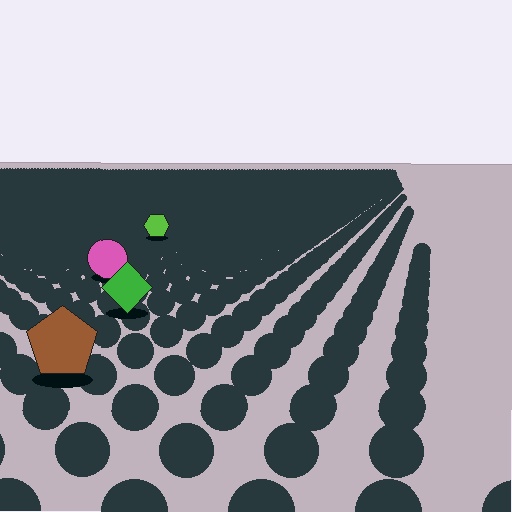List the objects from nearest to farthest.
From nearest to farthest: the brown pentagon, the green diamond, the pink circle, the lime hexagon.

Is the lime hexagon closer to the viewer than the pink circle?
No. The pink circle is closer — you can tell from the texture gradient: the ground texture is coarser near it.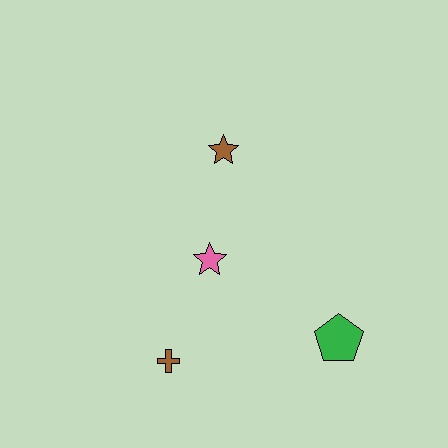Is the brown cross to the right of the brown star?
No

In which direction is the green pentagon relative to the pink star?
The green pentagon is to the right of the pink star.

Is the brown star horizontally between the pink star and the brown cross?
No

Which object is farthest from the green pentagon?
The brown star is farthest from the green pentagon.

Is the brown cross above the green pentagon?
No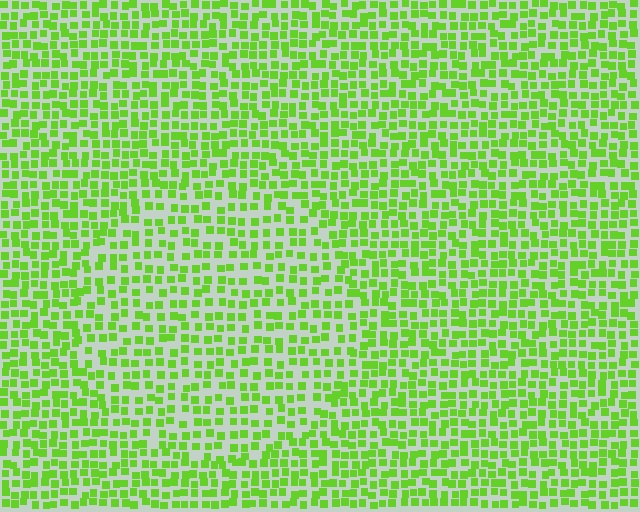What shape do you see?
I see a circle.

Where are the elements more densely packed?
The elements are more densely packed outside the circle boundary.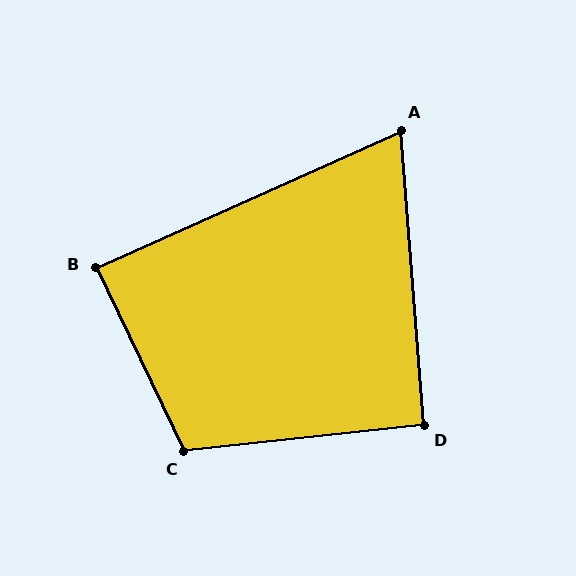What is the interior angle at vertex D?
Approximately 92 degrees (approximately right).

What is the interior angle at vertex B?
Approximately 88 degrees (approximately right).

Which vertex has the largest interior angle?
C, at approximately 109 degrees.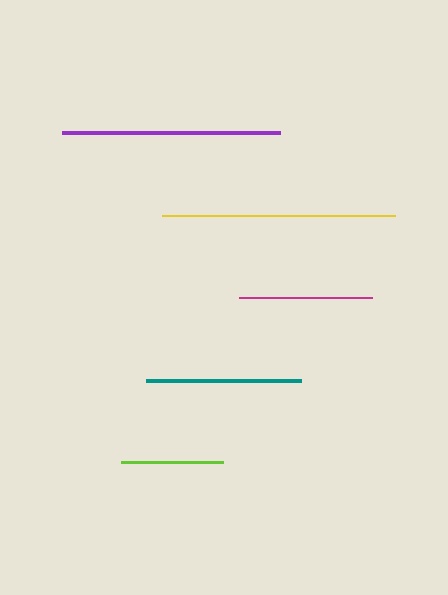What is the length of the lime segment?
The lime segment is approximately 102 pixels long.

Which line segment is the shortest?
The lime line is the shortest at approximately 102 pixels.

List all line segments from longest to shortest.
From longest to shortest: yellow, purple, teal, magenta, lime.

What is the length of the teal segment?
The teal segment is approximately 155 pixels long.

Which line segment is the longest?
The yellow line is the longest at approximately 233 pixels.